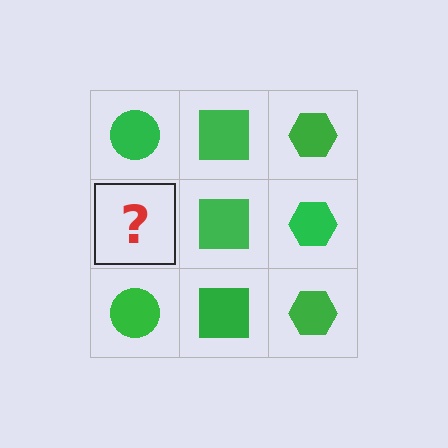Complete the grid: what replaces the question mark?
The question mark should be replaced with a green circle.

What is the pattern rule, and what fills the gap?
The rule is that each column has a consistent shape. The gap should be filled with a green circle.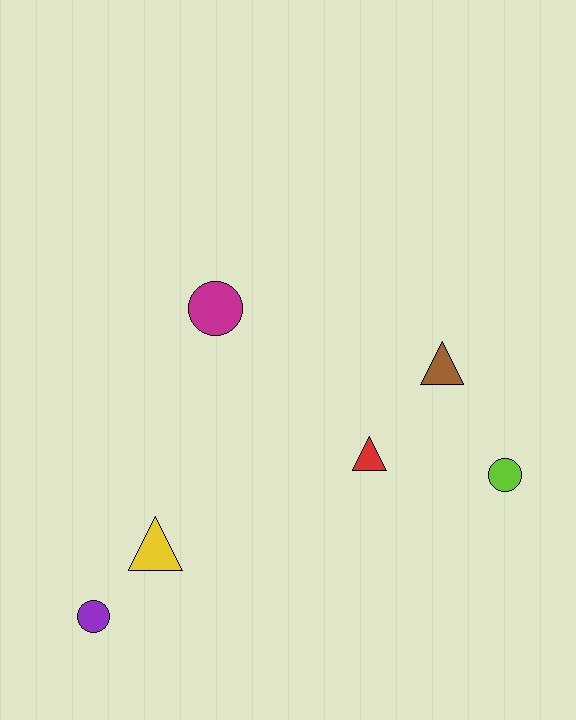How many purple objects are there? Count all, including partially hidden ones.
There is 1 purple object.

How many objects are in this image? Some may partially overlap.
There are 6 objects.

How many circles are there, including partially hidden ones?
There are 3 circles.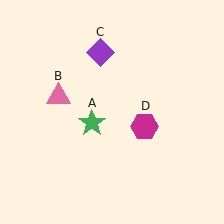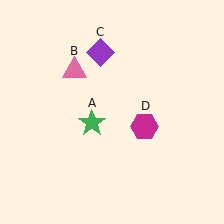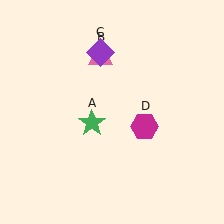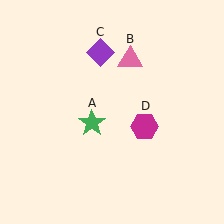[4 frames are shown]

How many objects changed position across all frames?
1 object changed position: pink triangle (object B).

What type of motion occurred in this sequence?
The pink triangle (object B) rotated clockwise around the center of the scene.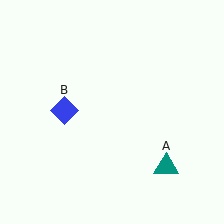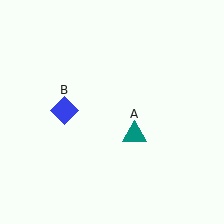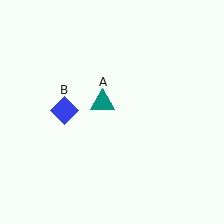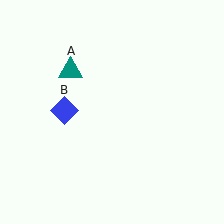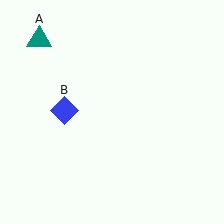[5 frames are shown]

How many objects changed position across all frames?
1 object changed position: teal triangle (object A).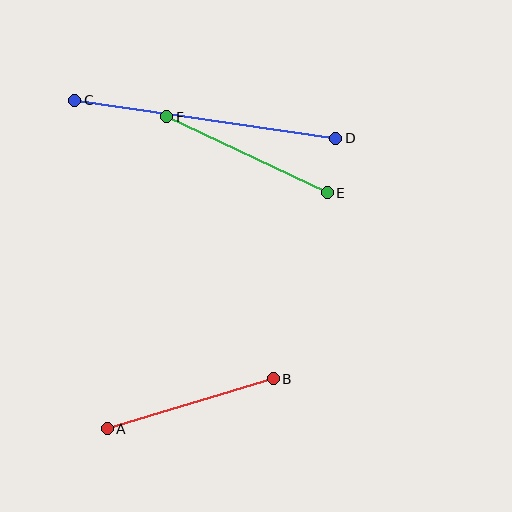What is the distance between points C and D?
The distance is approximately 264 pixels.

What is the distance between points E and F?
The distance is approximately 177 pixels.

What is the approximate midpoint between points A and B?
The midpoint is at approximately (190, 404) pixels.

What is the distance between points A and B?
The distance is approximately 173 pixels.